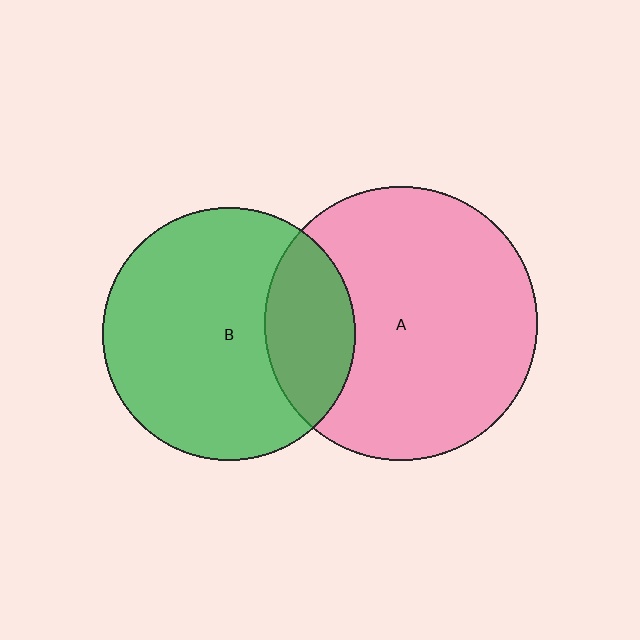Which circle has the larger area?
Circle A (pink).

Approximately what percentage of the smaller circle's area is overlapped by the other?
Approximately 25%.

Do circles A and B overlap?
Yes.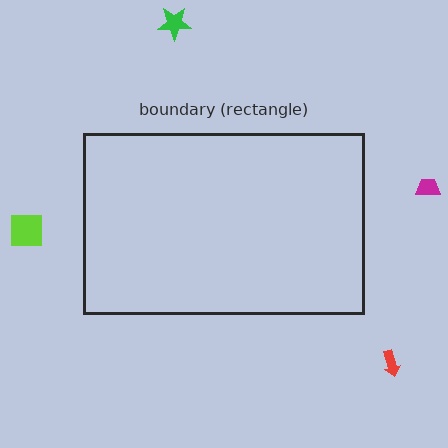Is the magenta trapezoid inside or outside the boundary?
Outside.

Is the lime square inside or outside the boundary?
Outside.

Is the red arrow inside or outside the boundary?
Outside.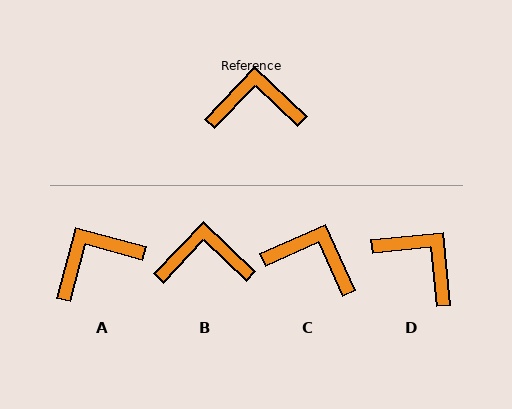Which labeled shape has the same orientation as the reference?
B.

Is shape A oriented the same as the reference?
No, it is off by about 29 degrees.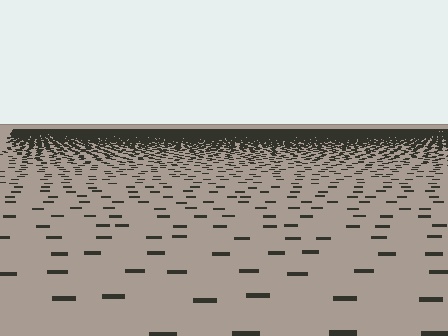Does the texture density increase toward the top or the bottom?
Density increases toward the top.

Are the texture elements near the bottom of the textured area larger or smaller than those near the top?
Larger. Near the bottom, elements are closer to the viewer and appear at a bigger on-screen size.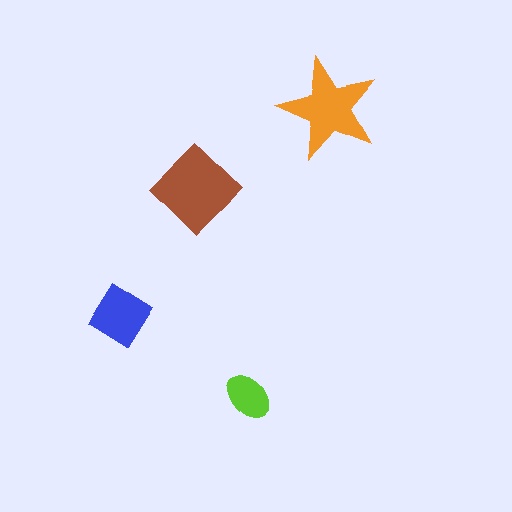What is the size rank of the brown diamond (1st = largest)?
1st.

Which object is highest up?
The orange star is topmost.